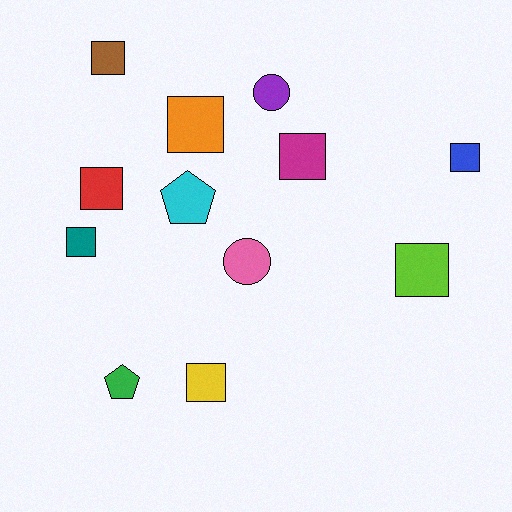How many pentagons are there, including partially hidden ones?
There are 2 pentagons.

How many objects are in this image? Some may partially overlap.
There are 12 objects.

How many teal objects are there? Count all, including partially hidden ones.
There is 1 teal object.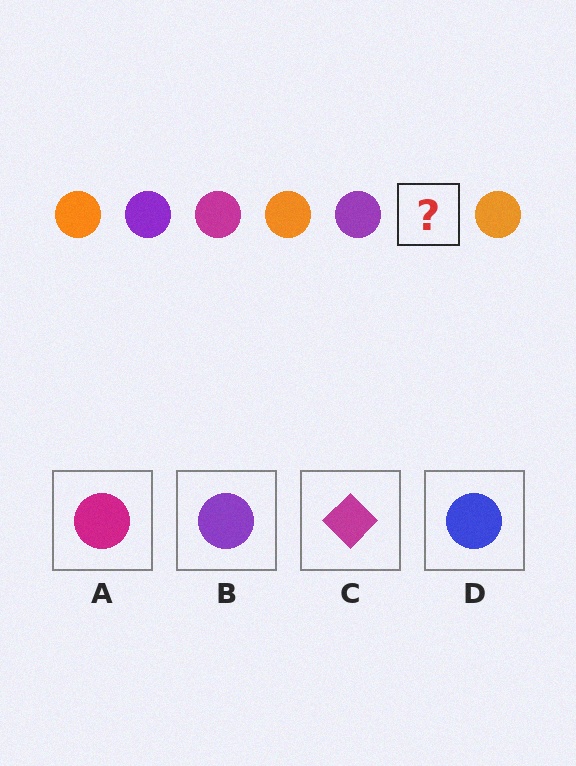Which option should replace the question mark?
Option A.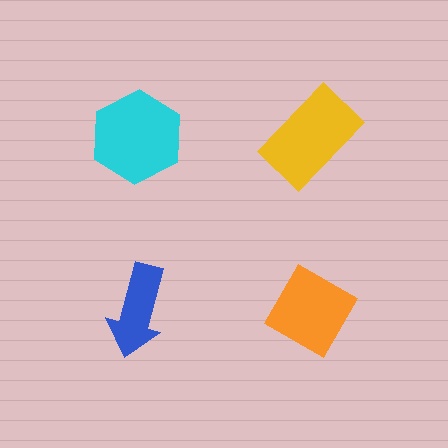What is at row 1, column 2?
A yellow rectangle.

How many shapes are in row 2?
2 shapes.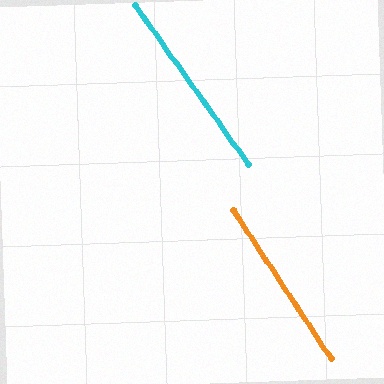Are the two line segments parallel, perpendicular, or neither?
Parallel — their directions differ by only 1.9°.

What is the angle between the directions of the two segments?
Approximately 2 degrees.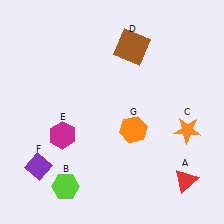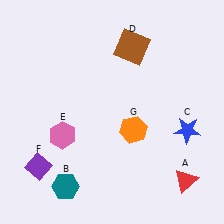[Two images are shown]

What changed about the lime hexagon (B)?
In Image 1, B is lime. In Image 2, it changed to teal.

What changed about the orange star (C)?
In Image 1, C is orange. In Image 2, it changed to blue.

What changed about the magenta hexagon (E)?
In Image 1, E is magenta. In Image 2, it changed to pink.